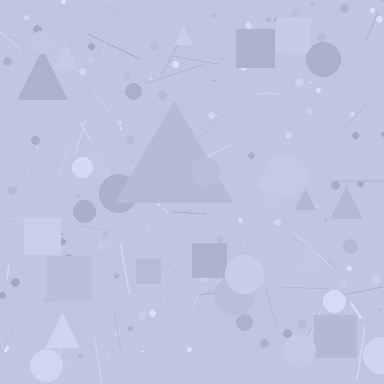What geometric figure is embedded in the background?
A triangle is embedded in the background.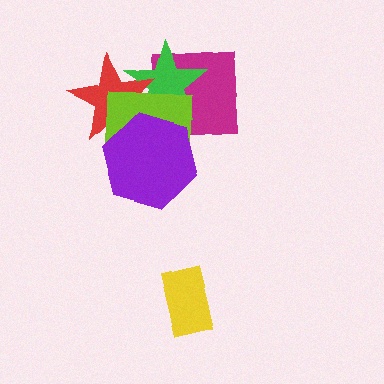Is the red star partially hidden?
Yes, it is partially covered by another shape.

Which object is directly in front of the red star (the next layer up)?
The lime rectangle is directly in front of the red star.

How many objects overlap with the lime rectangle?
4 objects overlap with the lime rectangle.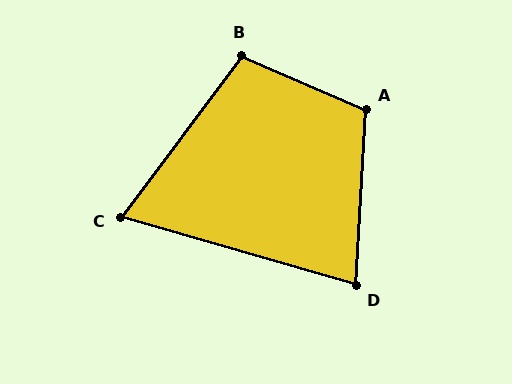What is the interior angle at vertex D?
Approximately 77 degrees (acute).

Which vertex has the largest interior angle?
A, at approximately 111 degrees.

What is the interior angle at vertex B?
Approximately 103 degrees (obtuse).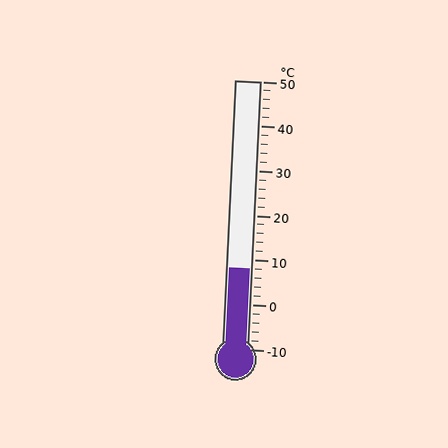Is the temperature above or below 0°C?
The temperature is above 0°C.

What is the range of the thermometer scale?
The thermometer scale ranges from -10°C to 50°C.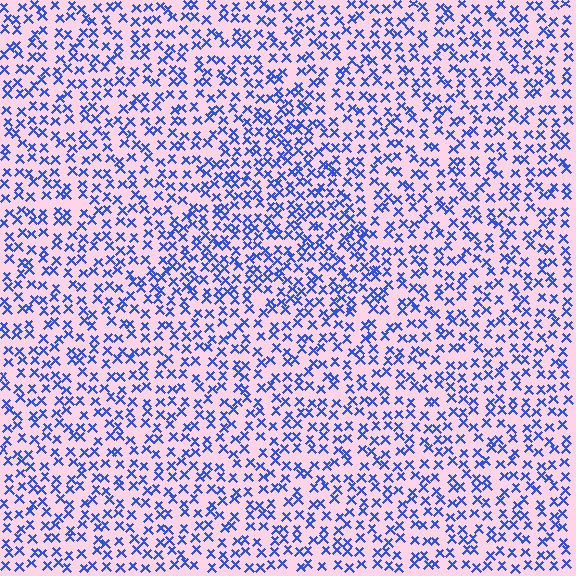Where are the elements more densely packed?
The elements are more densely packed inside the triangle boundary.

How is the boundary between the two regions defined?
The boundary is defined by a change in element density (approximately 1.5x ratio). All elements are the same color, size, and shape.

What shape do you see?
I see a triangle.